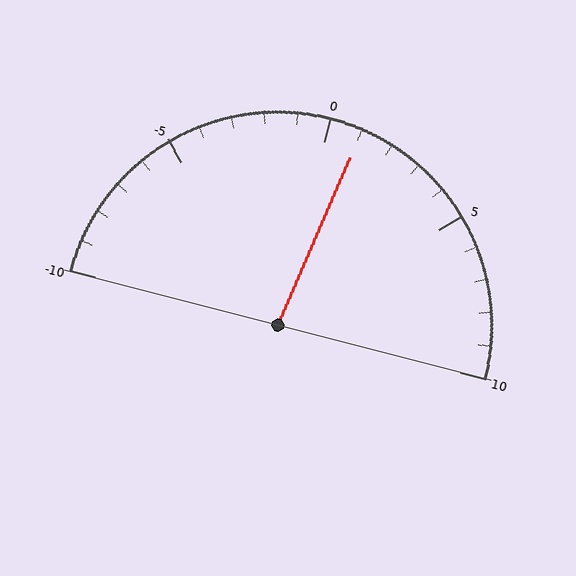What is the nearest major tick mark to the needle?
The nearest major tick mark is 0.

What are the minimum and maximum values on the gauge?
The gauge ranges from -10 to 10.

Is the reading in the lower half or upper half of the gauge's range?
The reading is in the upper half of the range (-10 to 10).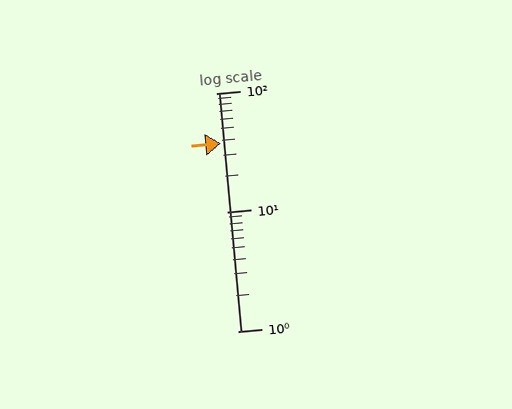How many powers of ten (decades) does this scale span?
The scale spans 2 decades, from 1 to 100.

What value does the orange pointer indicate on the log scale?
The pointer indicates approximately 38.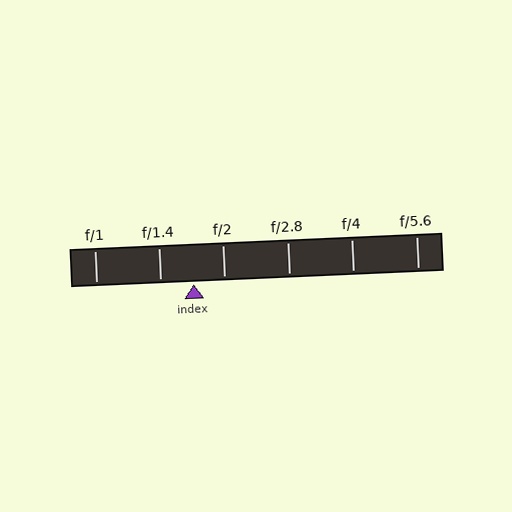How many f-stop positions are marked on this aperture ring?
There are 6 f-stop positions marked.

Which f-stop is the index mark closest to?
The index mark is closest to f/2.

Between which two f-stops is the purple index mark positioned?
The index mark is between f/1.4 and f/2.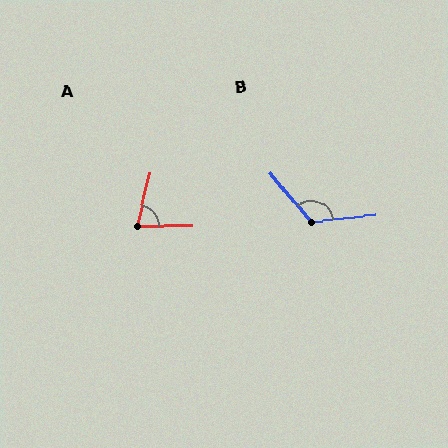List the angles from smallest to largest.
A (77°), B (124°).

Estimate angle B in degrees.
Approximately 124 degrees.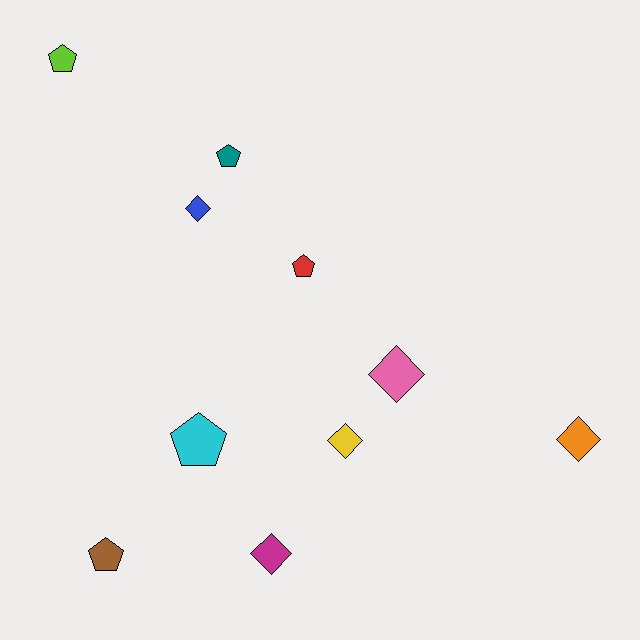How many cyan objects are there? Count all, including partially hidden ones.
There is 1 cyan object.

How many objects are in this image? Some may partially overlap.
There are 10 objects.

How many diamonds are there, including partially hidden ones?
There are 5 diamonds.